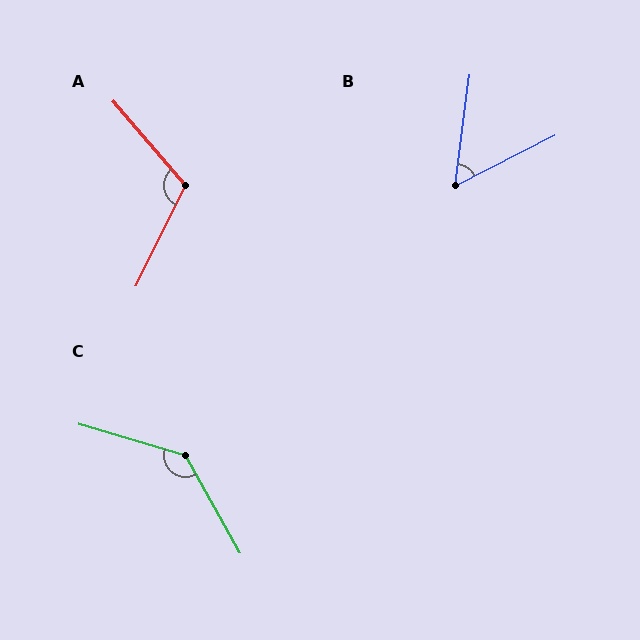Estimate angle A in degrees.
Approximately 113 degrees.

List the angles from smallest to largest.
B (56°), A (113°), C (136°).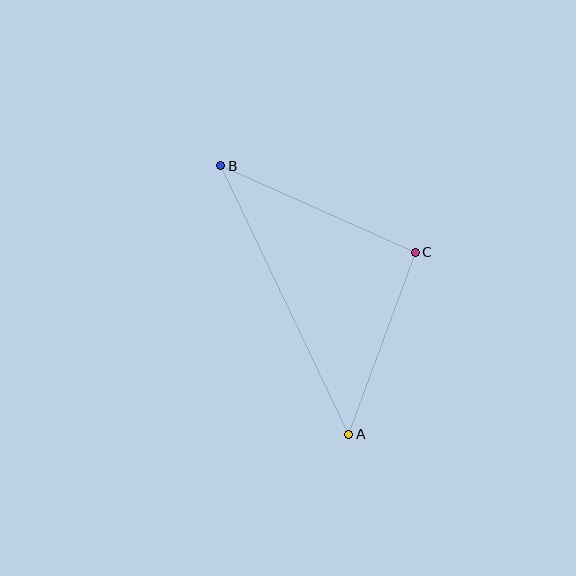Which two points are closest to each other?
Points A and C are closest to each other.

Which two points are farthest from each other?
Points A and B are farthest from each other.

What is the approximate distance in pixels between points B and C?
The distance between B and C is approximately 213 pixels.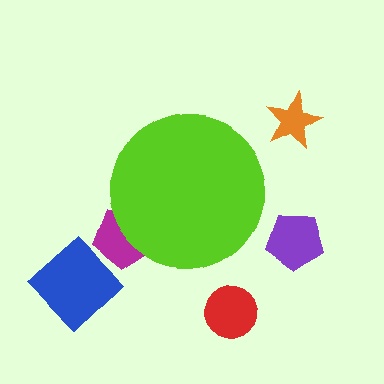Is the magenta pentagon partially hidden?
Yes, the magenta pentagon is partially hidden behind the lime circle.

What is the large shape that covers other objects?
A lime circle.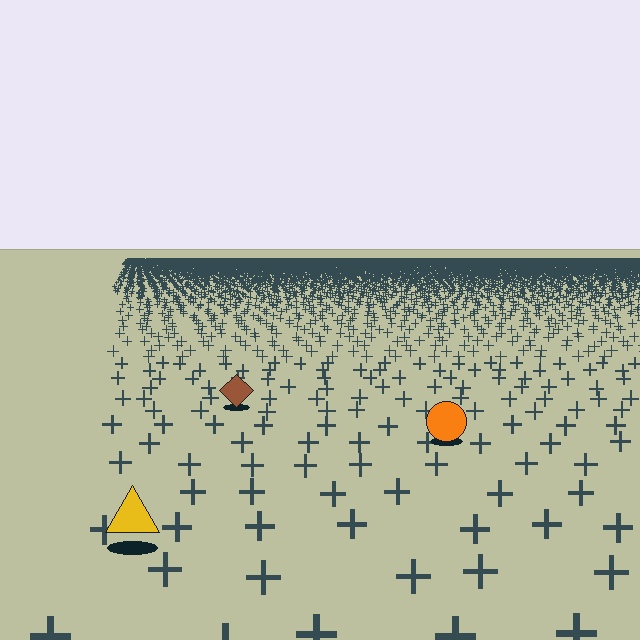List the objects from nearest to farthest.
From nearest to farthest: the yellow triangle, the orange circle, the brown diamond.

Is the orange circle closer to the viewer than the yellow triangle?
No. The yellow triangle is closer — you can tell from the texture gradient: the ground texture is coarser near it.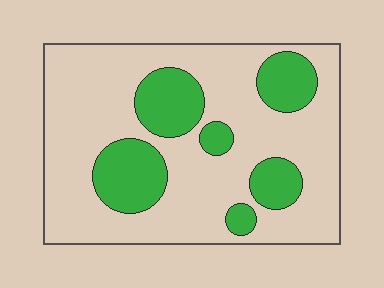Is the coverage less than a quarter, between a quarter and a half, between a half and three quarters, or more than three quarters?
Between a quarter and a half.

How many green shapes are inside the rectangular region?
6.